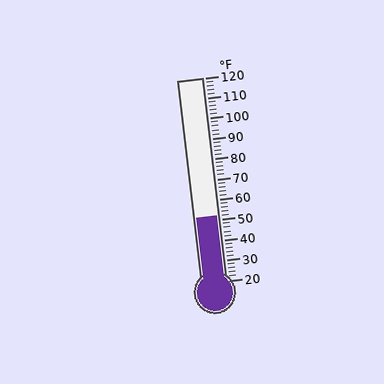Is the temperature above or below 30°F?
The temperature is above 30°F.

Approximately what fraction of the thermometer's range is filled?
The thermometer is filled to approximately 30% of its range.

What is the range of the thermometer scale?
The thermometer scale ranges from 20°F to 120°F.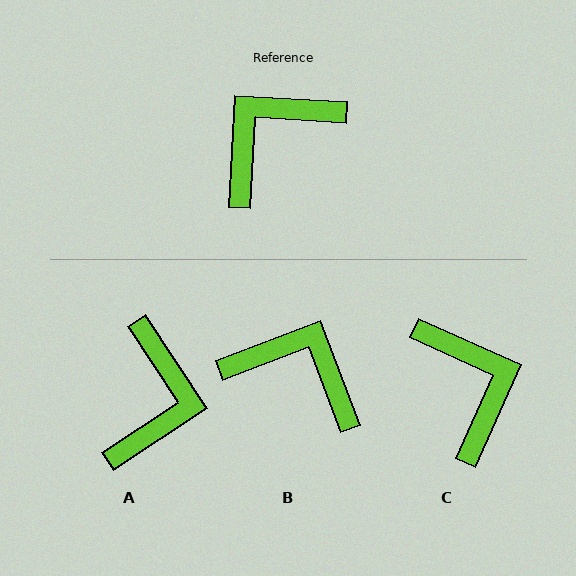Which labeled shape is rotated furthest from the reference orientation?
A, about 144 degrees away.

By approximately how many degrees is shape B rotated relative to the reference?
Approximately 66 degrees clockwise.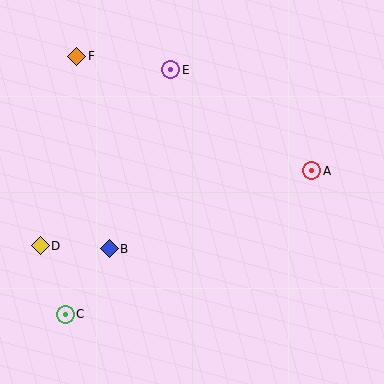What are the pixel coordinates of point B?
Point B is at (109, 249).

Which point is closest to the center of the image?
Point B at (109, 249) is closest to the center.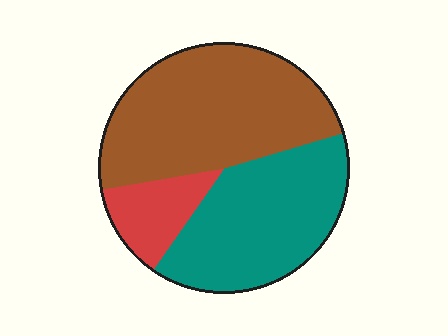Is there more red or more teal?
Teal.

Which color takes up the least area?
Red, at roughly 15%.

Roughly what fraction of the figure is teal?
Teal covers about 40% of the figure.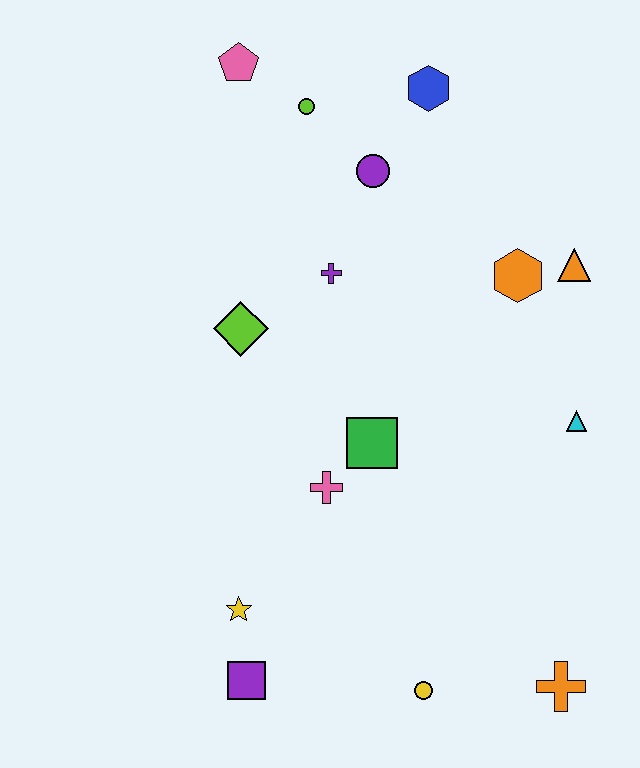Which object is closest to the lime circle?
The pink pentagon is closest to the lime circle.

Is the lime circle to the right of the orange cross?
No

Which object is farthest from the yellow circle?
The pink pentagon is farthest from the yellow circle.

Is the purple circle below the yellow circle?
No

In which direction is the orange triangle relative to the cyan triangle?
The orange triangle is above the cyan triangle.